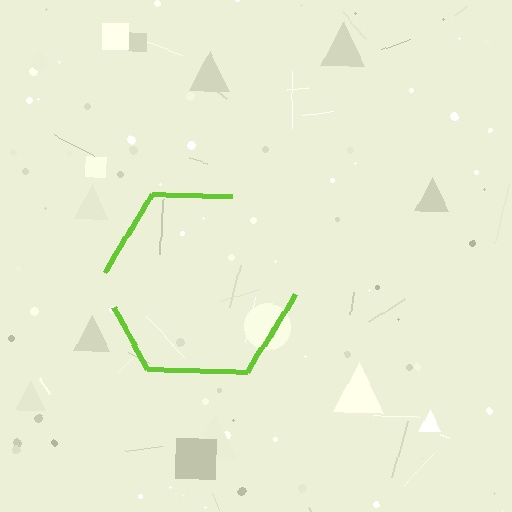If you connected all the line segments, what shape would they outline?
They would outline a hexagon.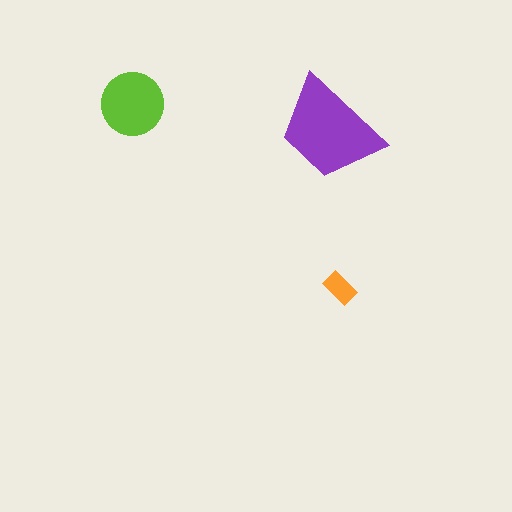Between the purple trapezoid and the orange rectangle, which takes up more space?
The purple trapezoid.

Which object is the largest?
The purple trapezoid.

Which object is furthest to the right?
The orange rectangle is rightmost.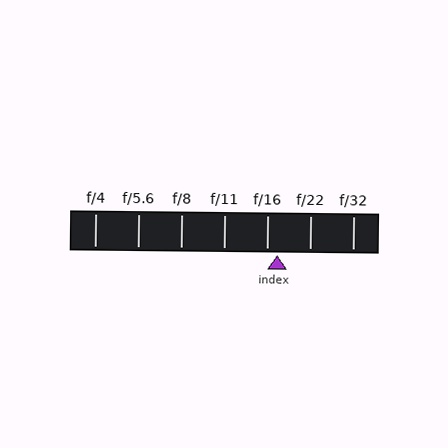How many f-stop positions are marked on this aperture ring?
There are 7 f-stop positions marked.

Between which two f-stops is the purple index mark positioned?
The index mark is between f/16 and f/22.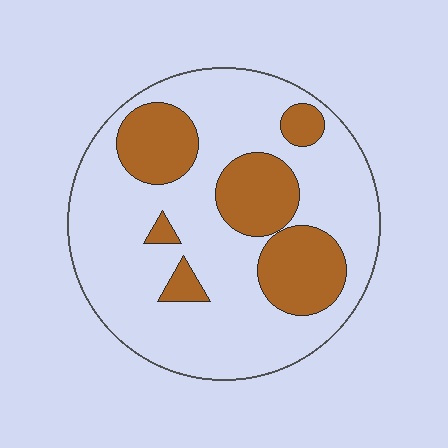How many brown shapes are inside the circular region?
6.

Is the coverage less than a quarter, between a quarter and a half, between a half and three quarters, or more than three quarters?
Between a quarter and a half.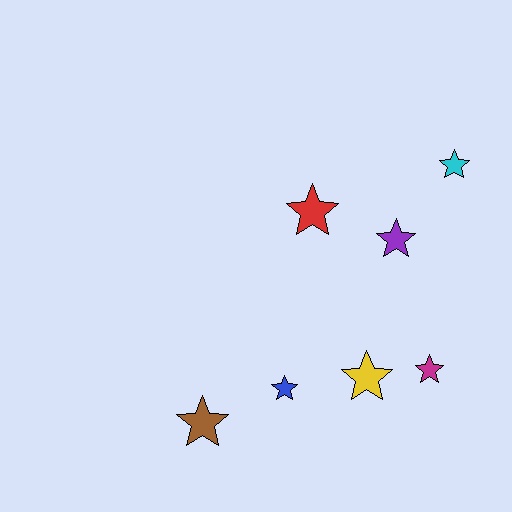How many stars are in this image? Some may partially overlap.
There are 7 stars.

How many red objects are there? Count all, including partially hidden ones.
There is 1 red object.